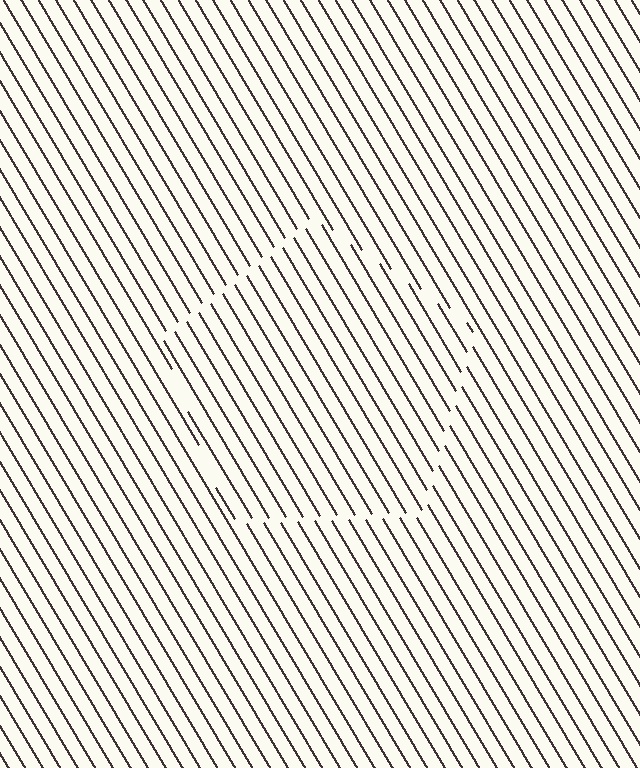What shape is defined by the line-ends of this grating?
An illusory pentagon. The interior of the shape contains the same grating, shifted by half a period — the contour is defined by the phase discontinuity where line-ends from the inner and outer gratings abut.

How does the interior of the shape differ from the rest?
The interior of the shape contains the same grating, shifted by half a period — the contour is defined by the phase discontinuity where line-ends from the inner and outer gratings abut.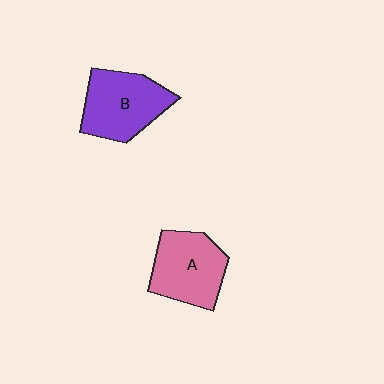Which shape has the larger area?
Shape B (purple).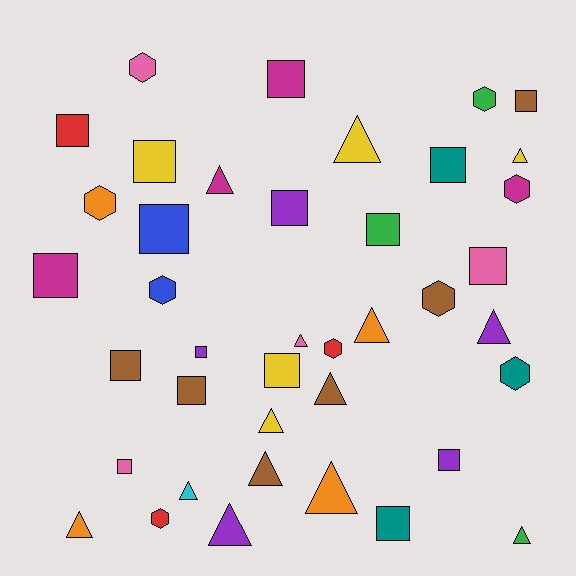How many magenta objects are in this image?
There are 4 magenta objects.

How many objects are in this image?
There are 40 objects.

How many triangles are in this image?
There are 14 triangles.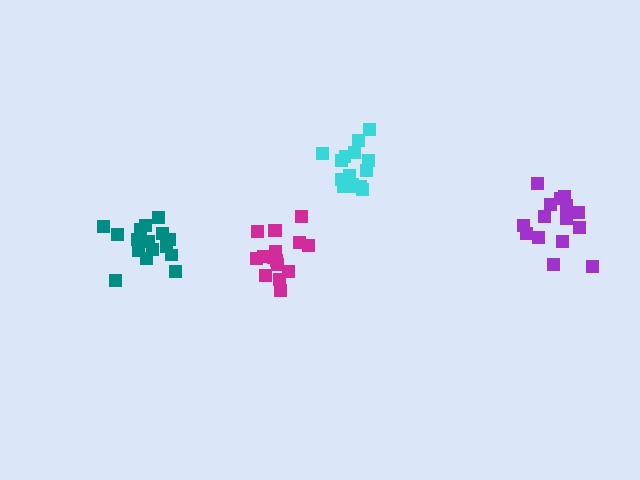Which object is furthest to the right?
The purple cluster is rightmost.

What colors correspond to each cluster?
The clusters are colored: cyan, magenta, teal, purple.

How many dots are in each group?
Group 1: 15 dots, Group 2: 16 dots, Group 3: 16 dots, Group 4: 15 dots (62 total).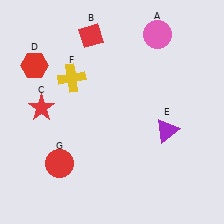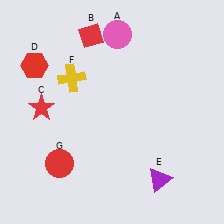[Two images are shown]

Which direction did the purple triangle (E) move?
The purple triangle (E) moved down.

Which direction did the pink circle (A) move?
The pink circle (A) moved left.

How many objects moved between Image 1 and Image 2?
2 objects moved between the two images.